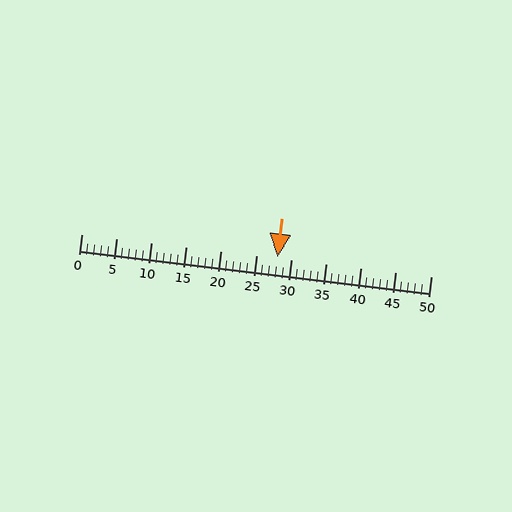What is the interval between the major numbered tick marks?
The major tick marks are spaced 5 units apart.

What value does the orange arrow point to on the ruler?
The orange arrow points to approximately 28.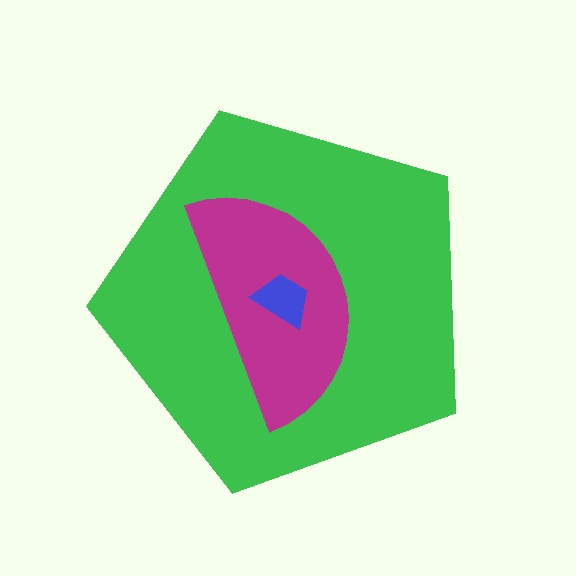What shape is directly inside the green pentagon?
The magenta semicircle.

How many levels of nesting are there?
3.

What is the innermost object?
The blue trapezoid.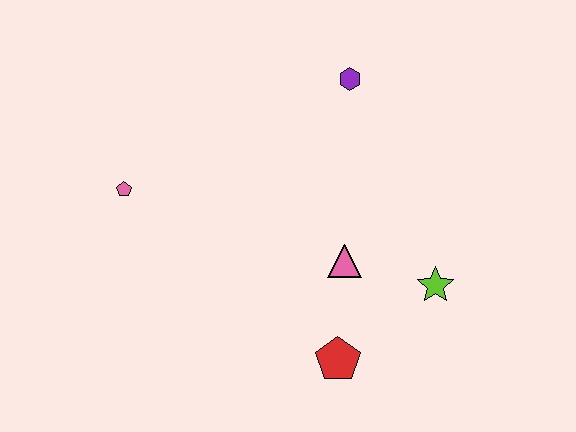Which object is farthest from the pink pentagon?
The lime star is farthest from the pink pentagon.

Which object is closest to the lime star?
The pink triangle is closest to the lime star.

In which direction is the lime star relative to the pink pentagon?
The lime star is to the right of the pink pentagon.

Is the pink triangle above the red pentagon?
Yes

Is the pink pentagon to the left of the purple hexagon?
Yes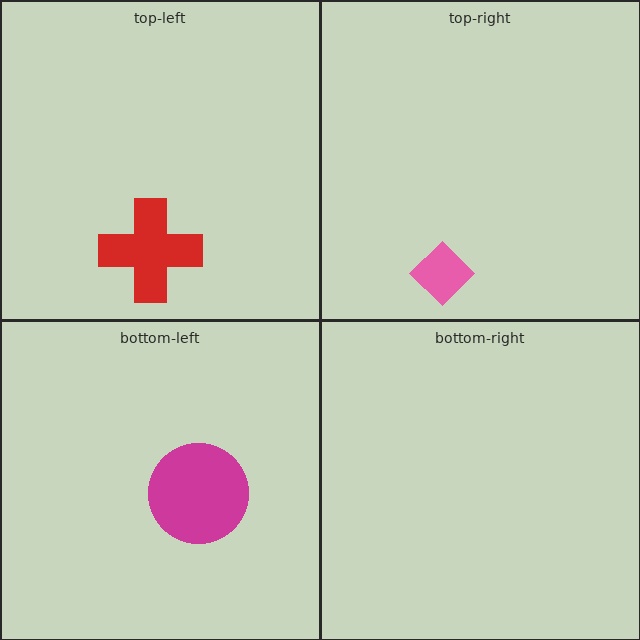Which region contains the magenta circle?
The bottom-left region.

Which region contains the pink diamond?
The top-right region.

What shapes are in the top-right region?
The pink diamond.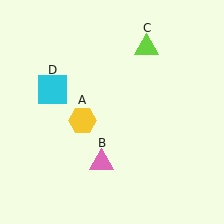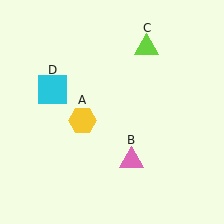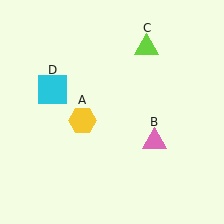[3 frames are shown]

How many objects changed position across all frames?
1 object changed position: pink triangle (object B).